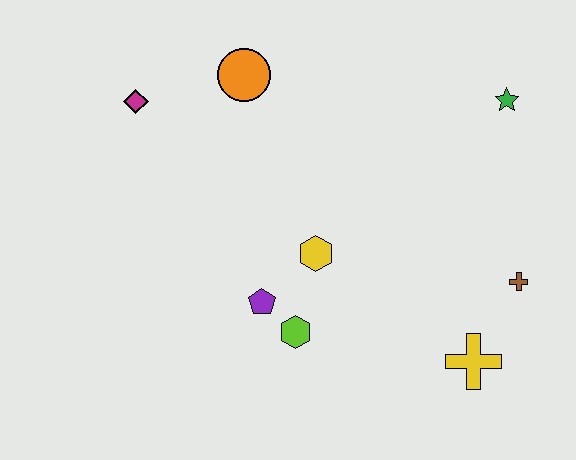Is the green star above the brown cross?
Yes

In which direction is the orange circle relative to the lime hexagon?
The orange circle is above the lime hexagon.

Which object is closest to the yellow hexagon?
The purple pentagon is closest to the yellow hexagon.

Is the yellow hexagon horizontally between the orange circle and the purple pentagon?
No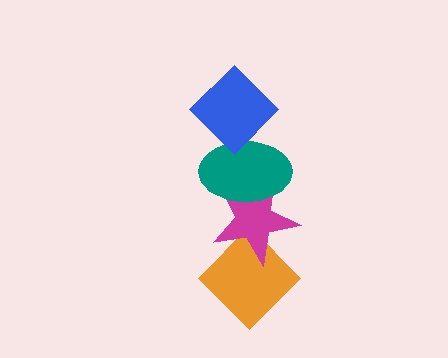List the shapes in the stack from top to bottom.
From top to bottom: the blue diamond, the teal ellipse, the magenta star, the orange diamond.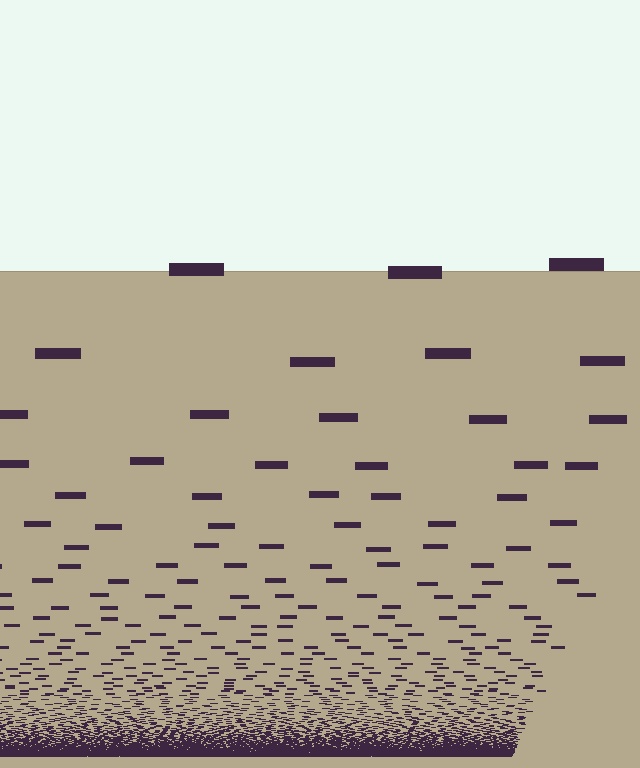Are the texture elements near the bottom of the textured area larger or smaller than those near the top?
Smaller. The gradient is inverted — elements near the bottom are smaller and denser.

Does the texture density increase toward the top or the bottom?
Density increases toward the bottom.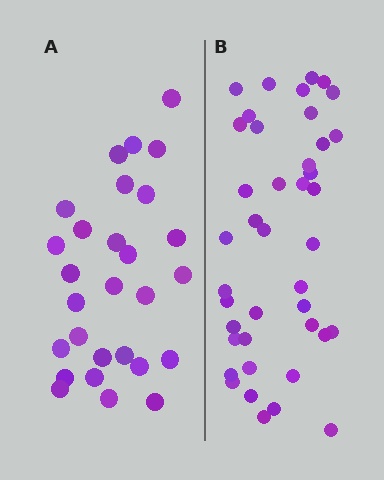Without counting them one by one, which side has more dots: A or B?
Region B (the right region) has more dots.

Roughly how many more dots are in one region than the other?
Region B has approximately 15 more dots than region A.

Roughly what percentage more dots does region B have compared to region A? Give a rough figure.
About 45% more.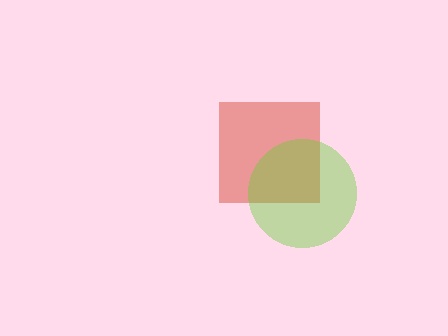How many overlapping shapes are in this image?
There are 2 overlapping shapes in the image.